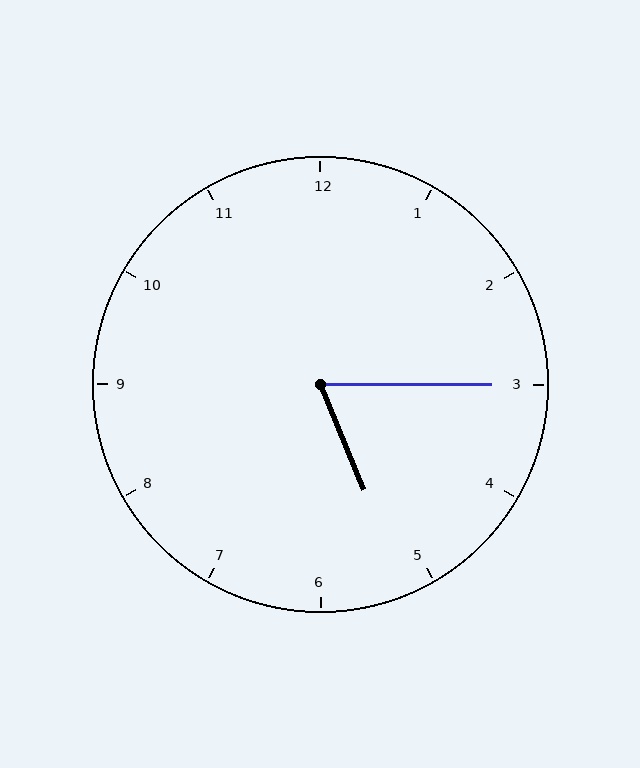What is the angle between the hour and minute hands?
Approximately 68 degrees.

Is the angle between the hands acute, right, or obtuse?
It is acute.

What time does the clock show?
5:15.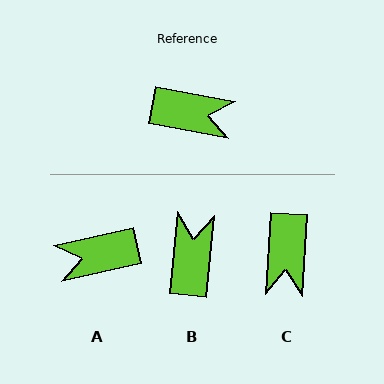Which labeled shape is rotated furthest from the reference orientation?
A, about 157 degrees away.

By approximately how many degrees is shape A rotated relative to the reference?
Approximately 157 degrees clockwise.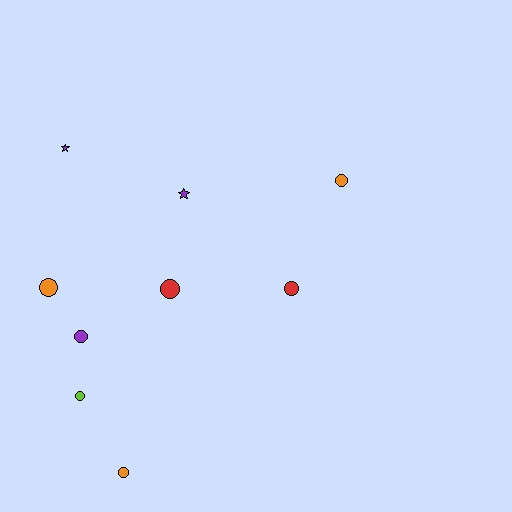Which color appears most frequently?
Purple, with 3 objects.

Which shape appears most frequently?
Circle, with 7 objects.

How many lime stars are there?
There are no lime stars.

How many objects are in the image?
There are 9 objects.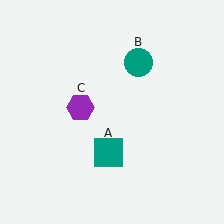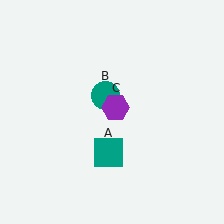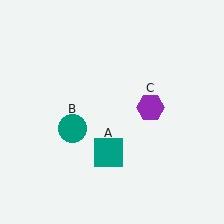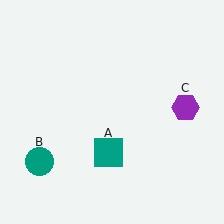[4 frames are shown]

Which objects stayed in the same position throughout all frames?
Teal square (object A) remained stationary.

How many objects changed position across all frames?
2 objects changed position: teal circle (object B), purple hexagon (object C).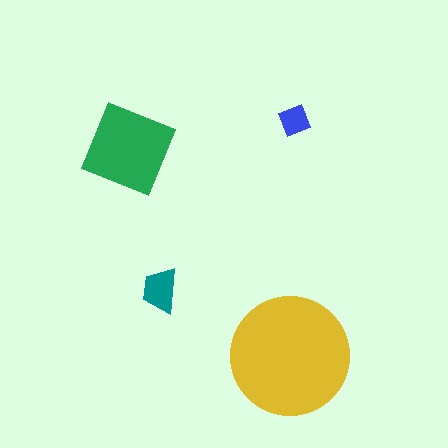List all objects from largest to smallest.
The yellow circle, the green square, the teal trapezoid, the blue diamond.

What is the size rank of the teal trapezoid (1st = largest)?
3rd.